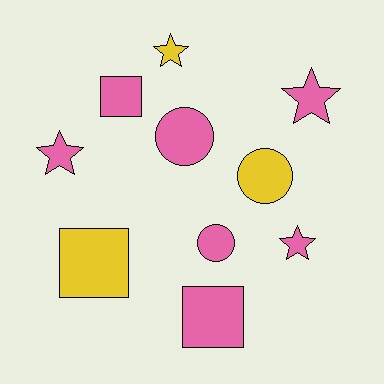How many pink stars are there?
There are 3 pink stars.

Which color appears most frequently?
Pink, with 7 objects.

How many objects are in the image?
There are 10 objects.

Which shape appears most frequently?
Star, with 4 objects.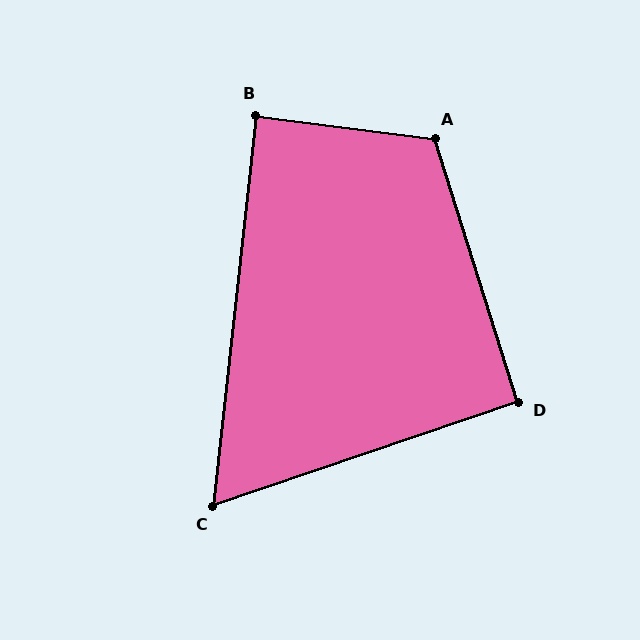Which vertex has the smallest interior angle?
C, at approximately 65 degrees.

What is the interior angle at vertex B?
Approximately 89 degrees (approximately right).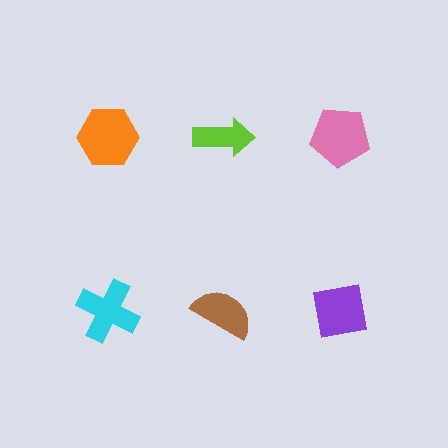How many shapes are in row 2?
3 shapes.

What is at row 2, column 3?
A purple square.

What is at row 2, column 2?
A brown semicircle.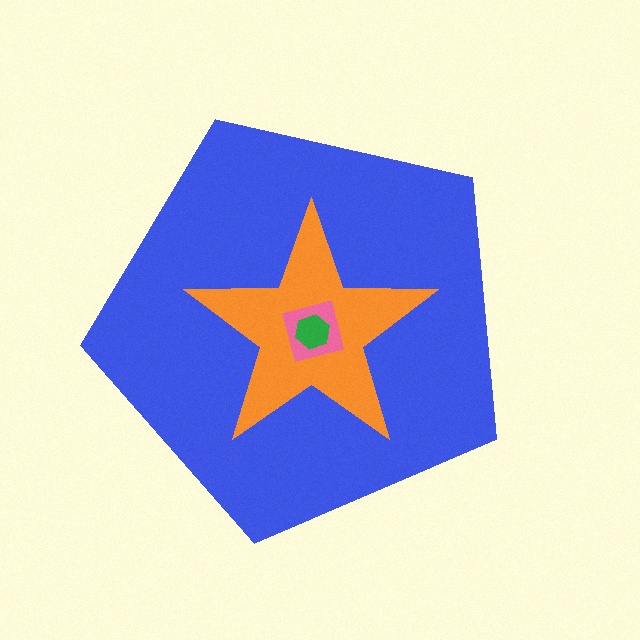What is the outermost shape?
The blue pentagon.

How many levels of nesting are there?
4.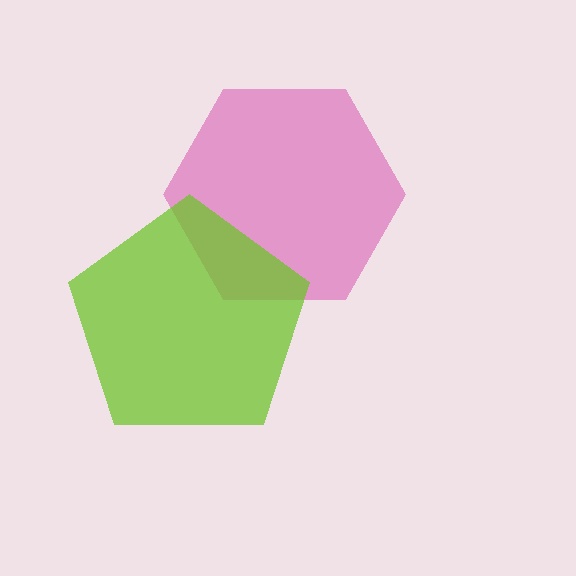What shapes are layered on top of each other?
The layered shapes are: a pink hexagon, a lime pentagon.